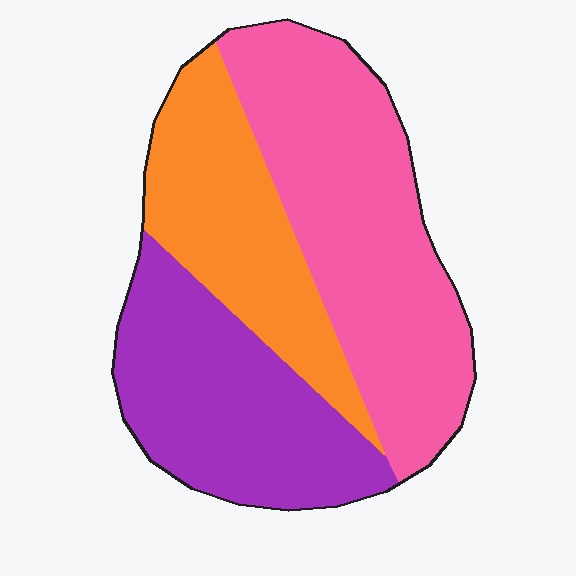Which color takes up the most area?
Pink, at roughly 45%.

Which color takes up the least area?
Orange, at roughly 25%.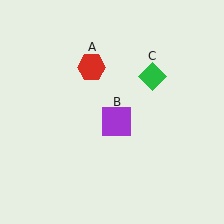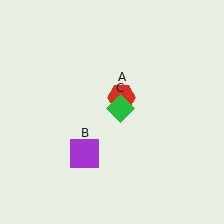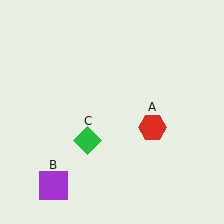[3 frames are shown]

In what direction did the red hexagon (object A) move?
The red hexagon (object A) moved down and to the right.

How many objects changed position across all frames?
3 objects changed position: red hexagon (object A), purple square (object B), green diamond (object C).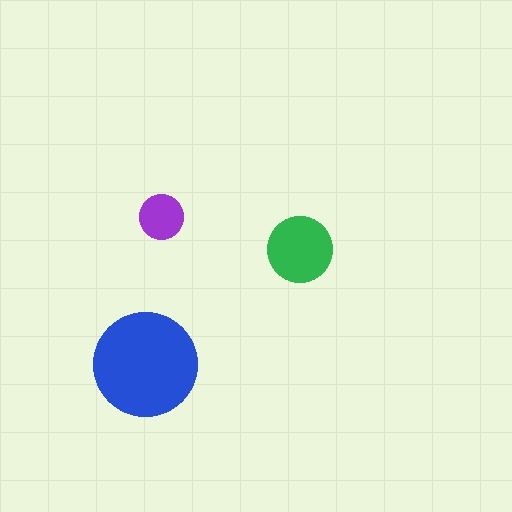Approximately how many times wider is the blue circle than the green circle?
About 1.5 times wider.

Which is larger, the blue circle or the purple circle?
The blue one.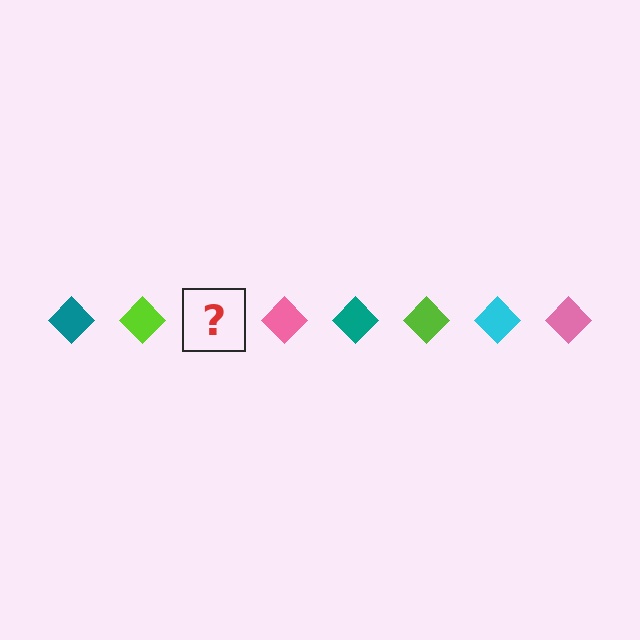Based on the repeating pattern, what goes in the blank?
The blank should be a cyan diamond.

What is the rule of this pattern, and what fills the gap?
The rule is that the pattern cycles through teal, lime, cyan, pink diamonds. The gap should be filled with a cyan diamond.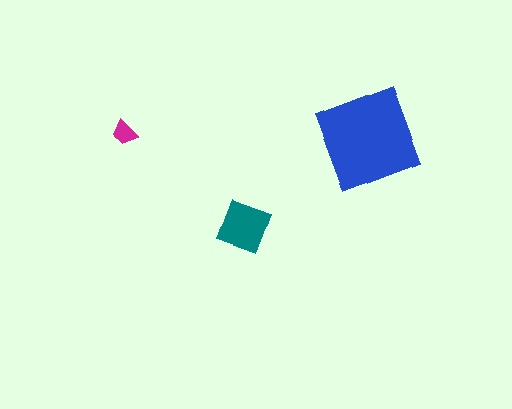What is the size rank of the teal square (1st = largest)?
2nd.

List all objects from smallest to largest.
The magenta trapezoid, the teal square, the blue diamond.